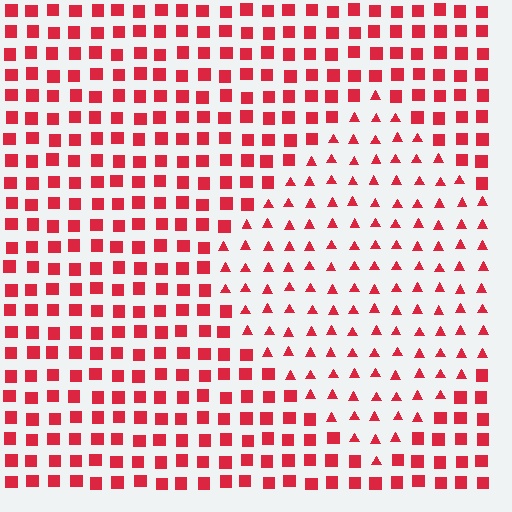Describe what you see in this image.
The image is filled with small red elements arranged in a uniform grid. A diamond-shaped region contains triangles, while the surrounding area contains squares. The boundary is defined purely by the change in element shape.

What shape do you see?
I see a diamond.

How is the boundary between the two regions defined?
The boundary is defined by a change in element shape: triangles inside vs. squares outside. All elements share the same color and spacing.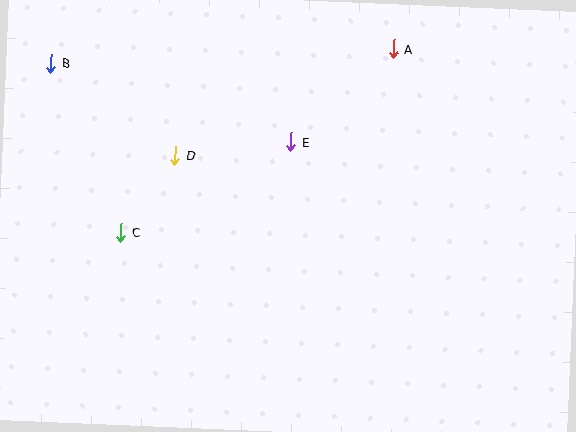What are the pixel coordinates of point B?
Point B is at (51, 63).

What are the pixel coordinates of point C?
Point C is at (121, 232).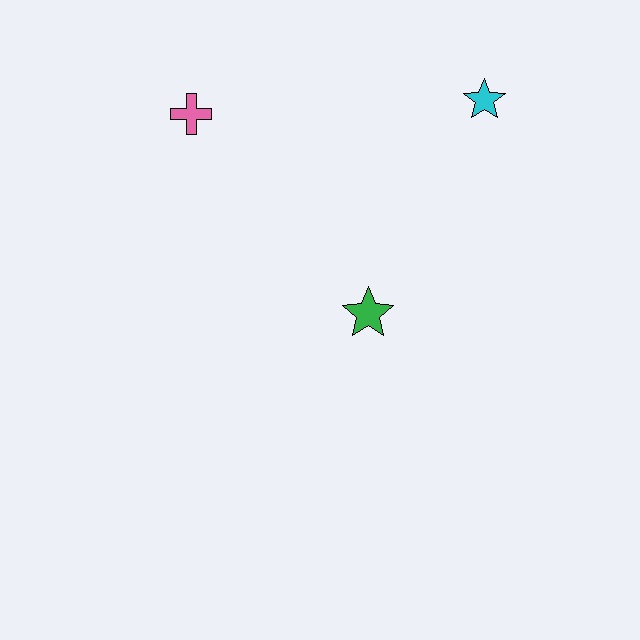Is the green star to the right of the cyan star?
No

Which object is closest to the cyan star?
The green star is closest to the cyan star.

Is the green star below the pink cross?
Yes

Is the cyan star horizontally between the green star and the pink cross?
No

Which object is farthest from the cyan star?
The pink cross is farthest from the cyan star.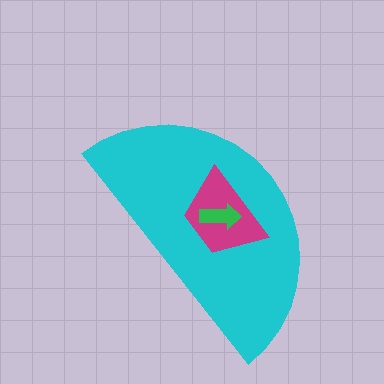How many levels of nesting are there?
3.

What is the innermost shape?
The green arrow.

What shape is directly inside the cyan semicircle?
The magenta trapezoid.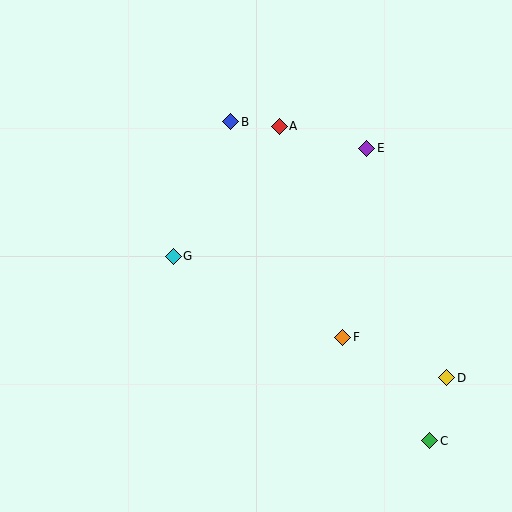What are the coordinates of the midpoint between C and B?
The midpoint between C and B is at (330, 281).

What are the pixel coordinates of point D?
Point D is at (447, 378).